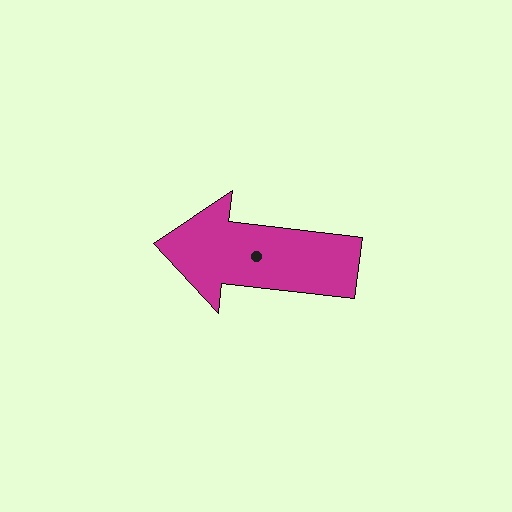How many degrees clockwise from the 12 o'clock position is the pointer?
Approximately 277 degrees.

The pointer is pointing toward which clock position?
Roughly 9 o'clock.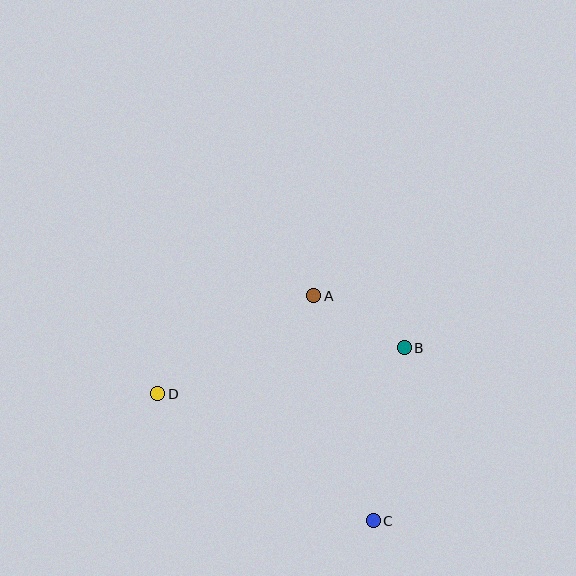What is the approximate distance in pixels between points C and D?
The distance between C and D is approximately 250 pixels.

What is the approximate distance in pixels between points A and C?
The distance between A and C is approximately 233 pixels.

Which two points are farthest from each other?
Points B and D are farthest from each other.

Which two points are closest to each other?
Points A and B are closest to each other.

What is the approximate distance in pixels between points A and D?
The distance between A and D is approximately 184 pixels.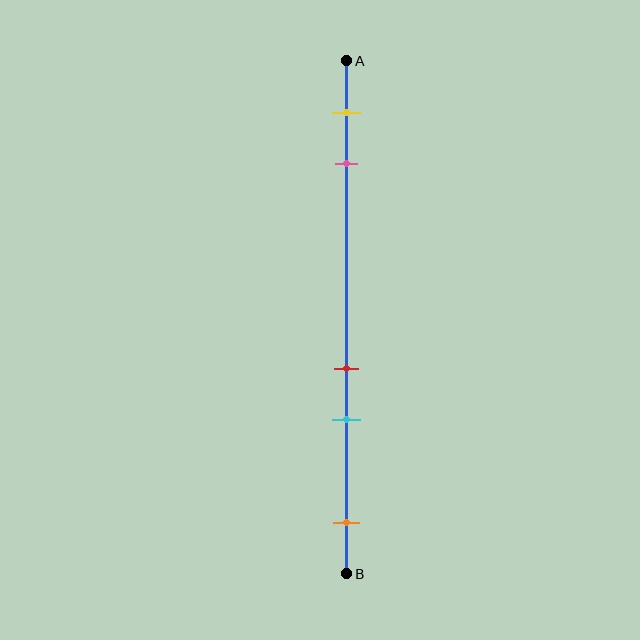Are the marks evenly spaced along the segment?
No, the marks are not evenly spaced.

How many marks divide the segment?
There are 5 marks dividing the segment.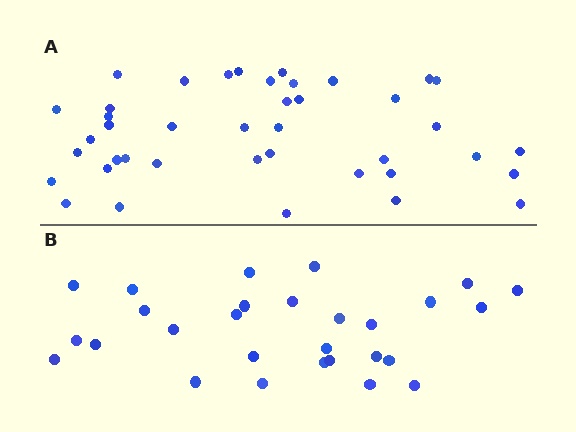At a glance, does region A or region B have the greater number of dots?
Region A (the top region) has more dots.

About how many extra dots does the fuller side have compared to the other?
Region A has approximately 15 more dots than region B.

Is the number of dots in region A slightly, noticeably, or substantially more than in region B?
Region A has substantially more. The ratio is roughly 1.5 to 1.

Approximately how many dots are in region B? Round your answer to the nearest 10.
About 30 dots. (The exact count is 28, which rounds to 30.)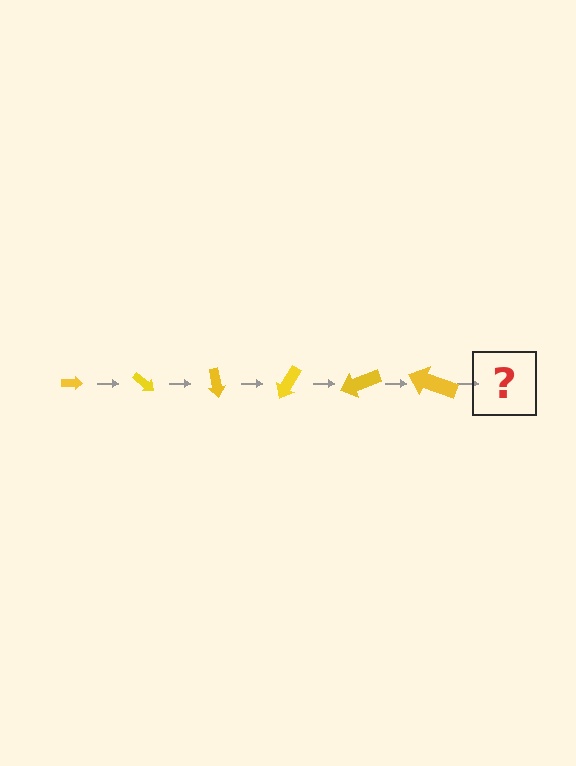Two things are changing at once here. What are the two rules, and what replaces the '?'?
The two rules are that the arrow grows larger each step and it rotates 40 degrees each step. The '?' should be an arrow, larger than the previous one and rotated 240 degrees from the start.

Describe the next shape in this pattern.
It should be an arrow, larger than the previous one and rotated 240 degrees from the start.